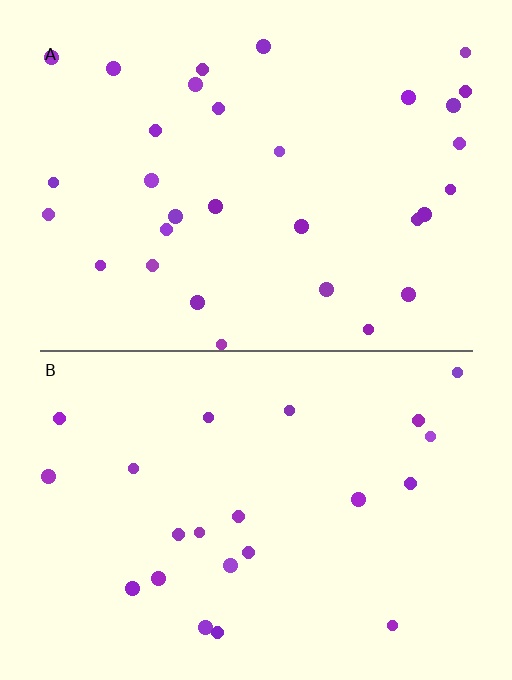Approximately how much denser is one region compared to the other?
Approximately 1.4× — region A over region B.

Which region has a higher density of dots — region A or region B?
A (the top).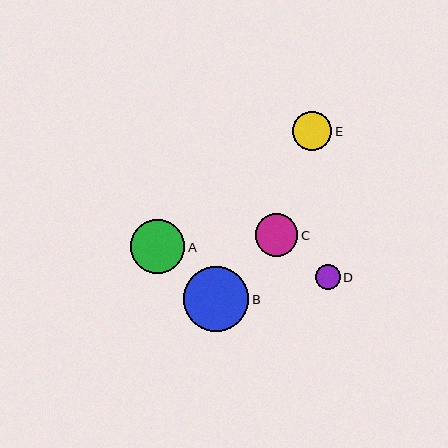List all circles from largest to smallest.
From largest to smallest: B, A, C, E, D.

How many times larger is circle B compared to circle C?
Circle B is approximately 1.5 times the size of circle C.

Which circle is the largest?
Circle B is the largest with a size of approximately 65 pixels.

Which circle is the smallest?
Circle D is the smallest with a size of approximately 25 pixels.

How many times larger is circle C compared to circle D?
Circle C is approximately 1.7 times the size of circle D.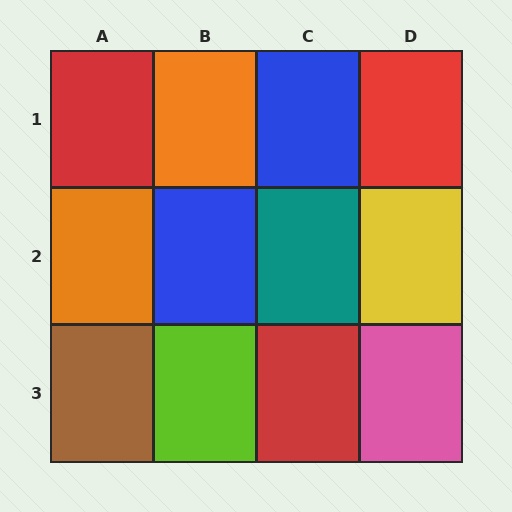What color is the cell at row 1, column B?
Orange.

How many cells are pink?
1 cell is pink.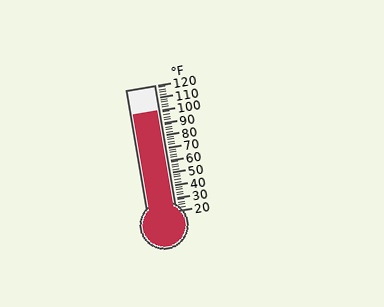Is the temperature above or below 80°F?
The temperature is above 80°F.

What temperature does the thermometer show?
The thermometer shows approximately 100°F.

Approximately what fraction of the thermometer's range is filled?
The thermometer is filled to approximately 80% of its range.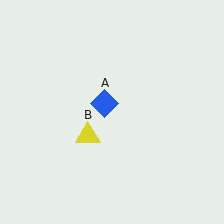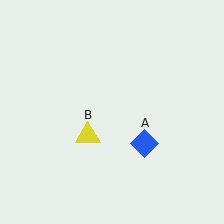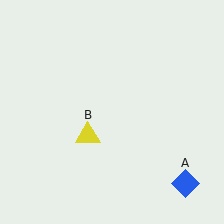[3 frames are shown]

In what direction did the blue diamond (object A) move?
The blue diamond (object A) moved down and to the right.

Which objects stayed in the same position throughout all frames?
Yellow triangle (object B) remained stationary.